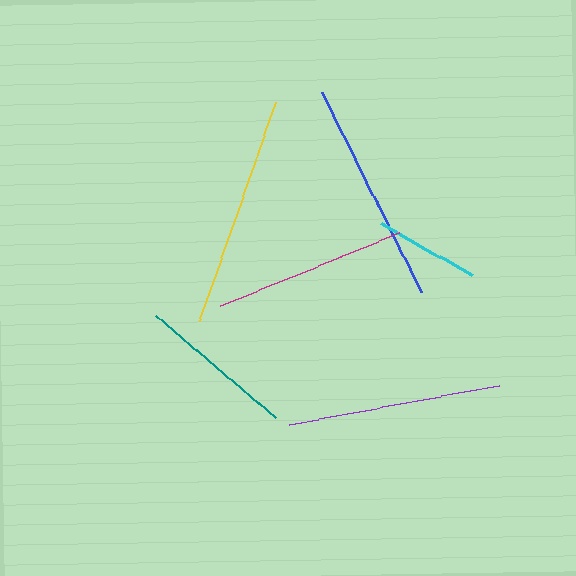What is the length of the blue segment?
The blue segment is approximately 222 pixels long.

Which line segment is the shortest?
The cyan line is the shortest at approximately 105 pixels.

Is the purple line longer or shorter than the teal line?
The purple line is longer than the teal line.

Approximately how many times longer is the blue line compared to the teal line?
The blue line is approximately 1.4 times the length of the teal line.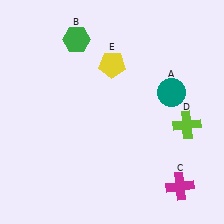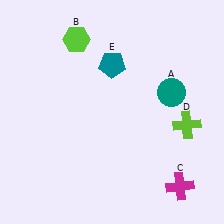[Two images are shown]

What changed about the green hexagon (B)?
In Image 1, B is green. In Image 2, it changed to lime.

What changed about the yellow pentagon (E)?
In Image 1, E is yellow. In Image 2, it changed to teal.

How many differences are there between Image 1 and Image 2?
There are 2 differences between the two images.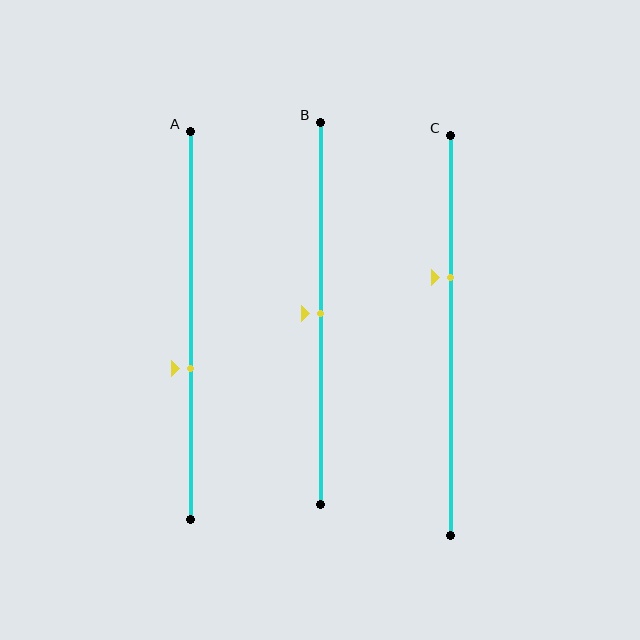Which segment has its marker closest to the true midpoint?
Segment B has its marker closest to the true midpoint.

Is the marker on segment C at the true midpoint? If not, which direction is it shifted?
No, the marker on segment C is shifted upward by about 14% of the segment length.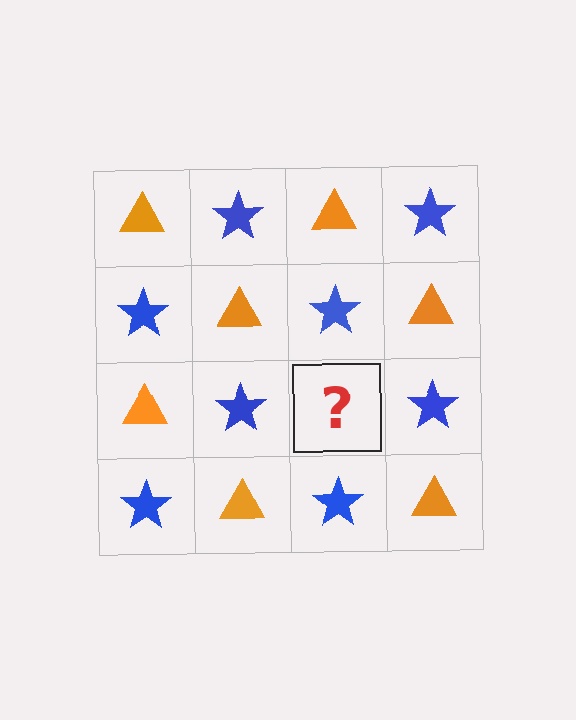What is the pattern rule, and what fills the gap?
The rule is that it alternates orange triangle and blue star in a checkerboard pattern. The gap should be filled with an orange triangle.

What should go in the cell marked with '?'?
The missing cell should contain an orange triangle.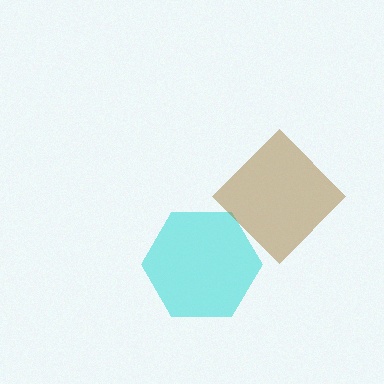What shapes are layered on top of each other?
The layered shapes are: a cyan hexagon, a brown diamond.